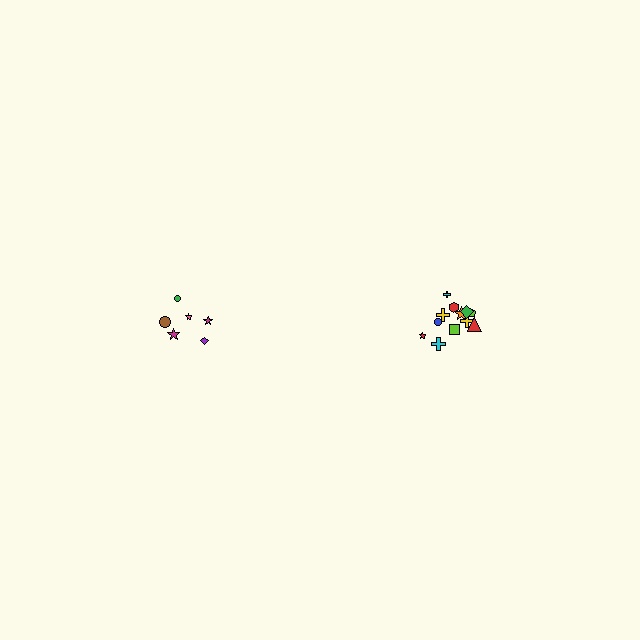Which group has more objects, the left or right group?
The right group.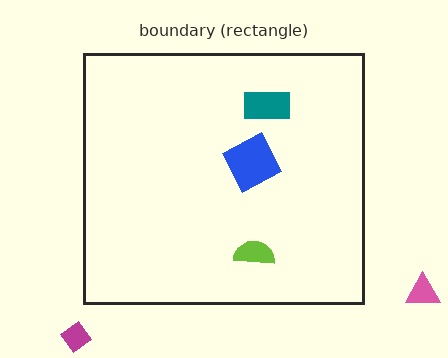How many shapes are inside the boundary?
3 inside, 2 outside.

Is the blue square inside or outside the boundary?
Inside.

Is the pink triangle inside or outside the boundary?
Outside.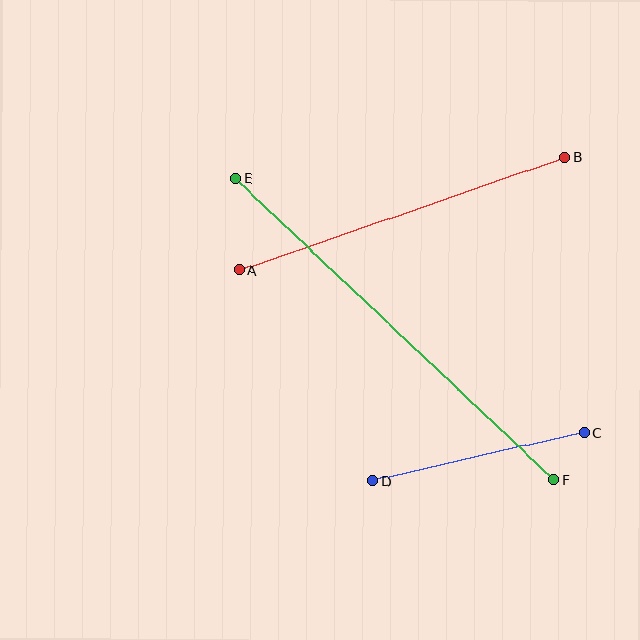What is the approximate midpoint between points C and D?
The midpoint is at approximately (479, 457) pixels.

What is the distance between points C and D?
The distance is approximately 217 pixels.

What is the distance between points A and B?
The distance is approximately 344 pixels.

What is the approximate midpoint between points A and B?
The midpoint is at approximately (402, 214) pixels.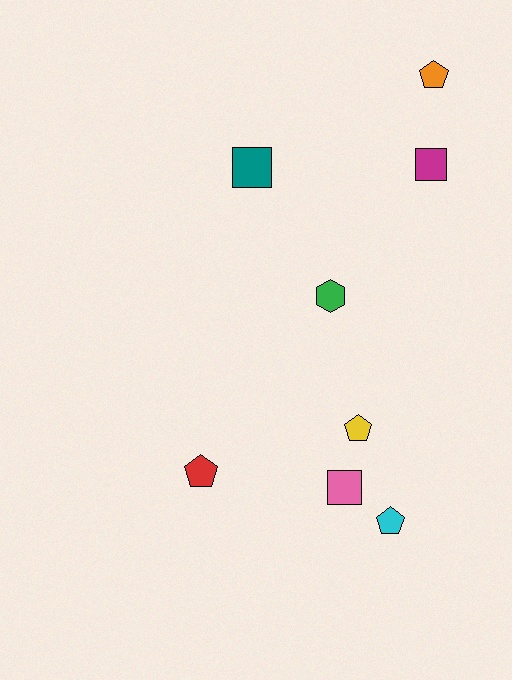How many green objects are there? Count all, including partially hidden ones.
There is 1 green object.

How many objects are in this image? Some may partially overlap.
There are 8 objects.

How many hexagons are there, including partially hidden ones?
There is 1 hexagon.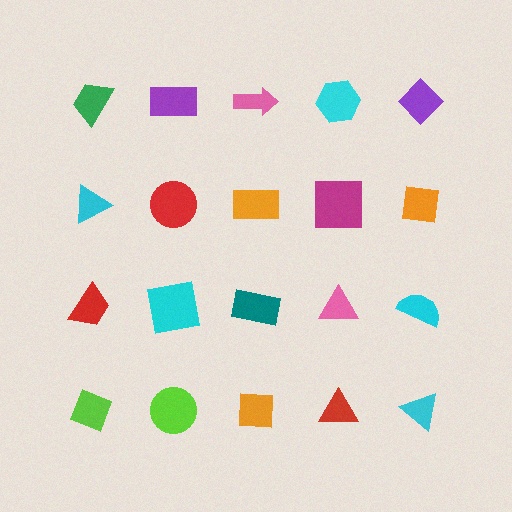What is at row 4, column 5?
A cyan triangle.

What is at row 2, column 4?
A magenta square.